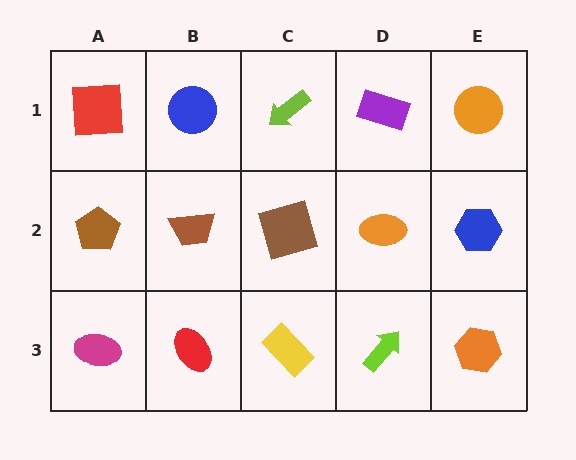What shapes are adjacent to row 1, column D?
An orange ellipse (row 2, column D), a lime arrow (row 1, column C), an orange circle (row 1, column E).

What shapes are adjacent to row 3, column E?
A blue hexagon (row 2, column E), a lime arrow (row 3, column D).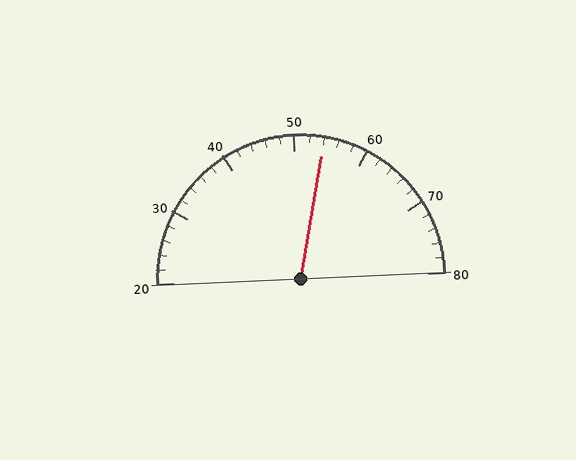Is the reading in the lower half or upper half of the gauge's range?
The reading is in the upper half of the range (20 to 80).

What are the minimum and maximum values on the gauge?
The gauge ranges from 20 to 80.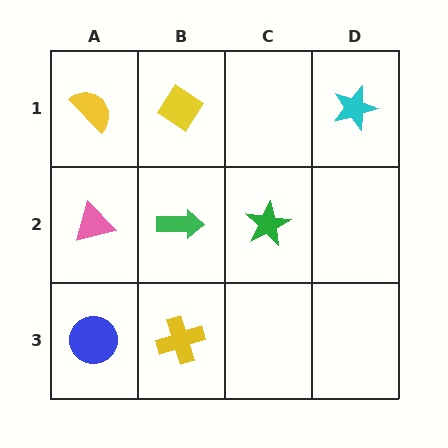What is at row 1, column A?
A yellow semicircle.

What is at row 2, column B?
A green arrow.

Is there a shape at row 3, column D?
No, that cell is empty.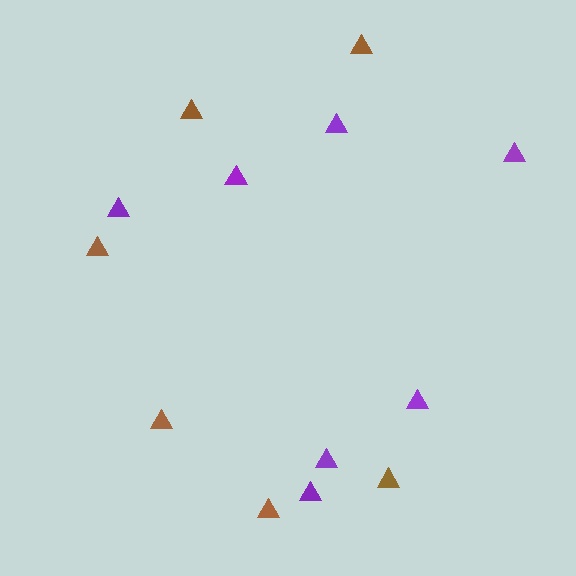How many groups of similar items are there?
There are 2 groups: one group of brown triangles (6) and one group of purple triangles (7).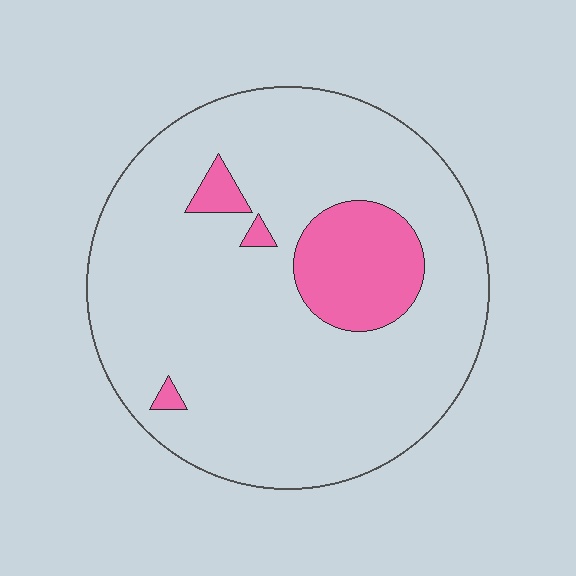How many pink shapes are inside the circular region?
4.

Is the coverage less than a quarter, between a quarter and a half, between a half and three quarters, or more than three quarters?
Less than a quarter.